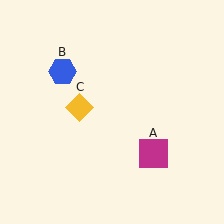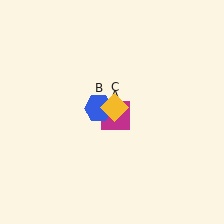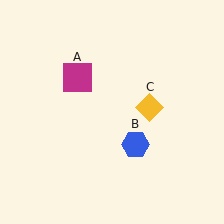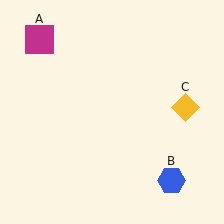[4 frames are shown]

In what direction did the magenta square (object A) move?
The magenta square (object A) moved up and to the left.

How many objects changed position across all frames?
3 objects changed position: magenta square (object A), blue hexagon (object B), yellow diamond (object C).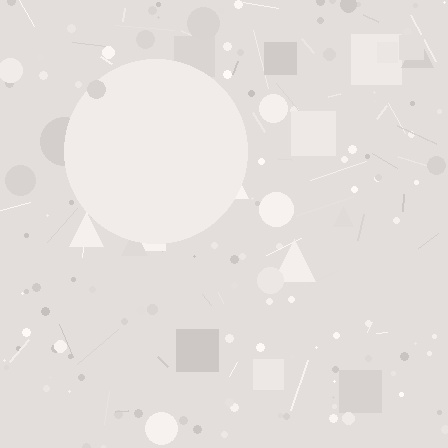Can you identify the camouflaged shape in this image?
The camouflaged shape is a circle.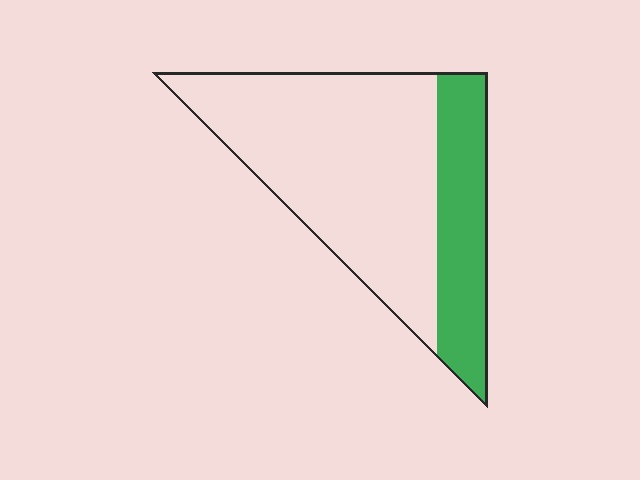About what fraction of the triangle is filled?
About one quarter (1/4).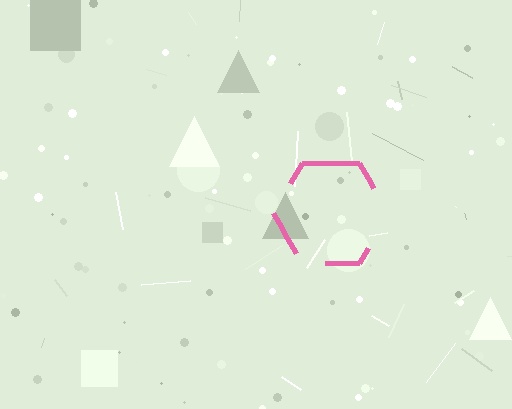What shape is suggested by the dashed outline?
The dashed outline suggests a hexagon.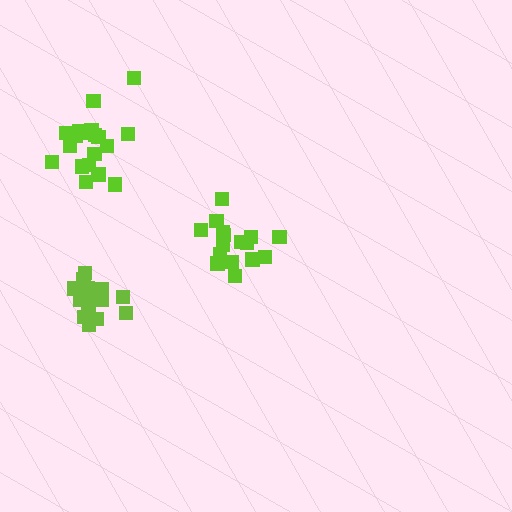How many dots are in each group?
Group 1: 16 dots, Group 2: 19 dots, Group 3: 19 dots (54 total).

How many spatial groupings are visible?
There are 3 spatial groupings.